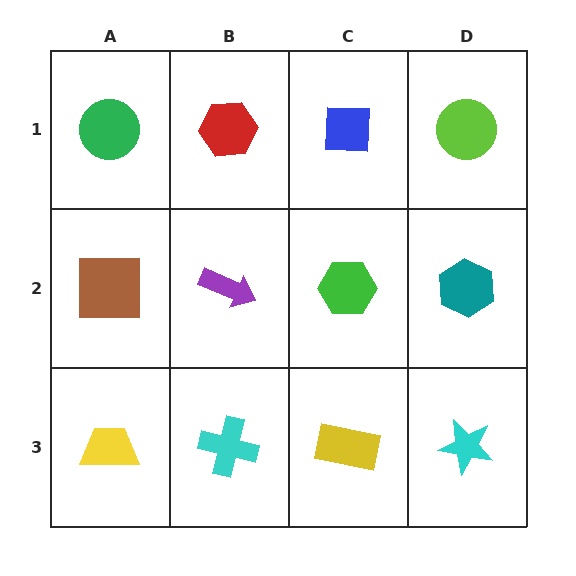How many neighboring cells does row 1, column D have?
2.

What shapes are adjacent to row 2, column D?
A lime circle (row 1, column D), a cyan star (row 3, column D), a green hexagon (row 2, column C).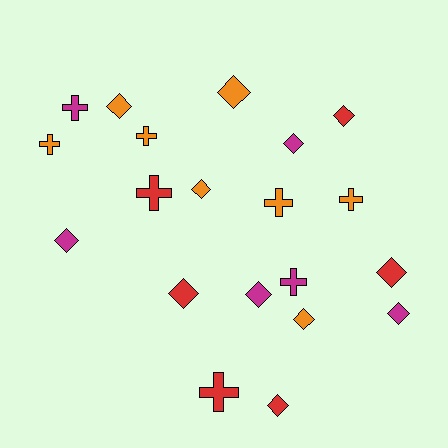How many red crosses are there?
There are 2 red crosses.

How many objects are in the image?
There are 20 objects.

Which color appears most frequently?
Orange, with 8 objects.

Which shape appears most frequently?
Diamond, with 12 objects.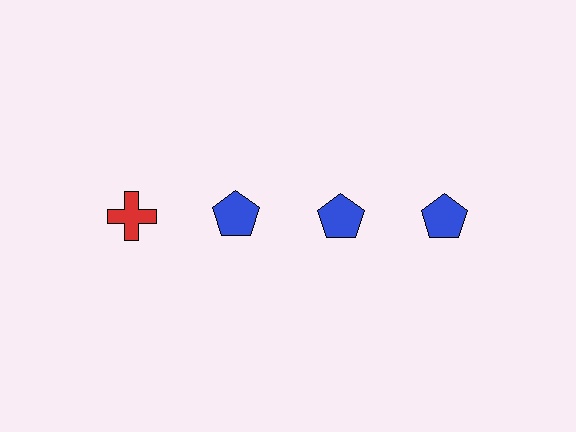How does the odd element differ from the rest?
It differs in both color (red instead of blue) and shape (cross instead of pentagon).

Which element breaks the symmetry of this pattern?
The red cross in the top row, leftmost column breaks the symmetry. All other shapes are blue pentagons.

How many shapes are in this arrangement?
There are 4 shapes arranged in a grid pattern.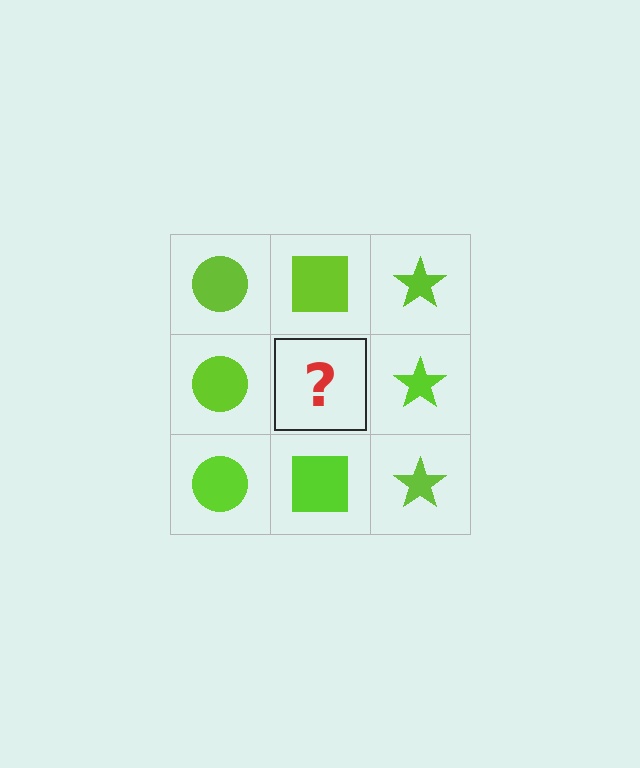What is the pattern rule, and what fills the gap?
The rule is that each column has a consistent shape. The gap should be filled with a lime square.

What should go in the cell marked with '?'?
The missing cell should contain a lime square.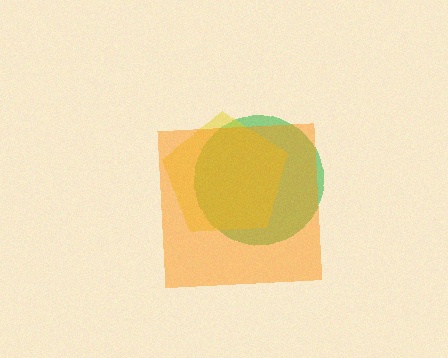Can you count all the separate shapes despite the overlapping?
Yes, there are 3 separate shapes.